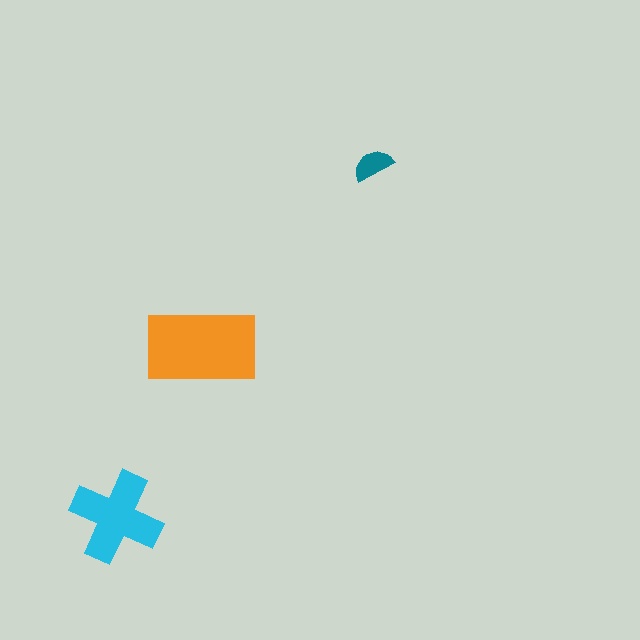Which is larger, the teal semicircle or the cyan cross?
The cyan cross.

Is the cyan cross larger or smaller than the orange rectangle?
Smaller.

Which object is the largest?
The orange rectangle.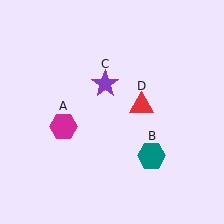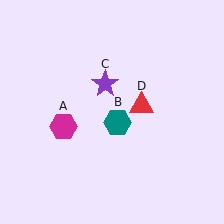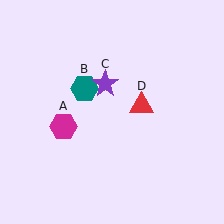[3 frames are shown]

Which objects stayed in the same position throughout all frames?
Magenta hexagon (object A) and purple star (object C) and red triangle (object D) remained stationary.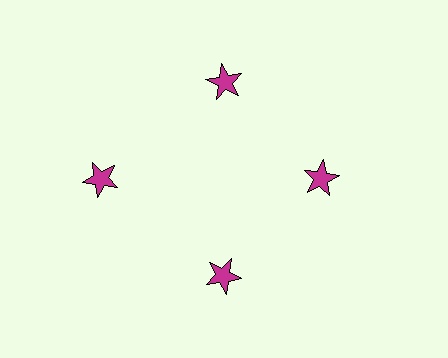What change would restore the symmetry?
The symmetry would be restored by moving it inward, back onto the ring so that all 4 stars sit at equal angles and equal distance from the center.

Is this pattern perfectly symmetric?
No. The 4 magenta stars are arranged in a ring, but one element near the 9 o'clock position is pushed outward from the center, breaking the 4-fold rotational symmetry.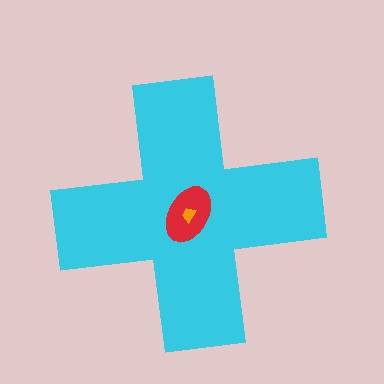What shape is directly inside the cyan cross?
The red ellipse.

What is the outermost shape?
The cyan cross.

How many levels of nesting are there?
3.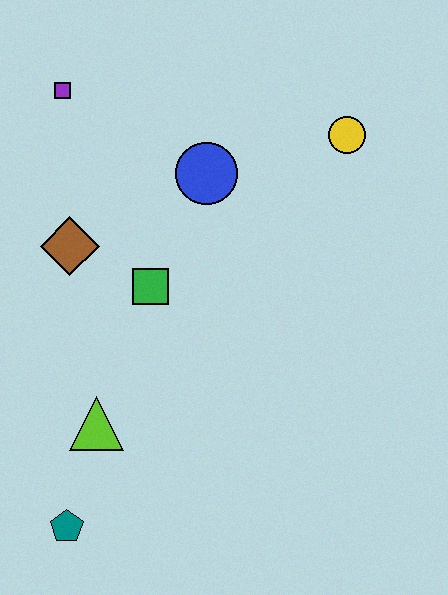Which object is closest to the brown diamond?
The green square is closest to the brown diamond.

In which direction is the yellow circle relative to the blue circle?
The yellow circle is to the right of the blue circle.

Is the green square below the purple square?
Yes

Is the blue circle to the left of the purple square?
No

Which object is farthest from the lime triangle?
The yellow circle is farthest from the lime triangle.